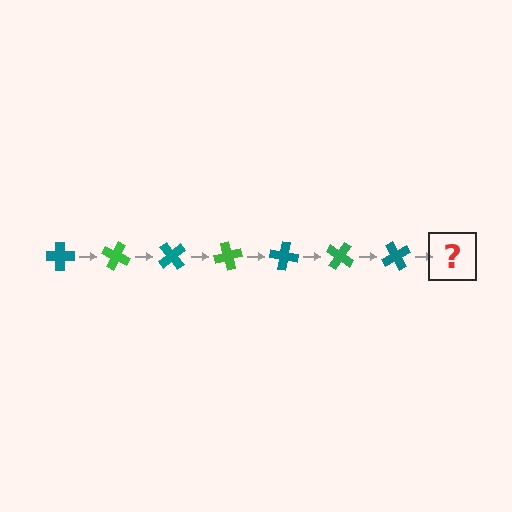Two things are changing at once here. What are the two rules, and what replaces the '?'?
The two rules are that it rotates 25 degrees each step and the color cycles through teal and green. The '?' should be a green cross, rotated 175 degrees from the start.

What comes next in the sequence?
The next element should be a green cross, rotated 175 degrees from the start.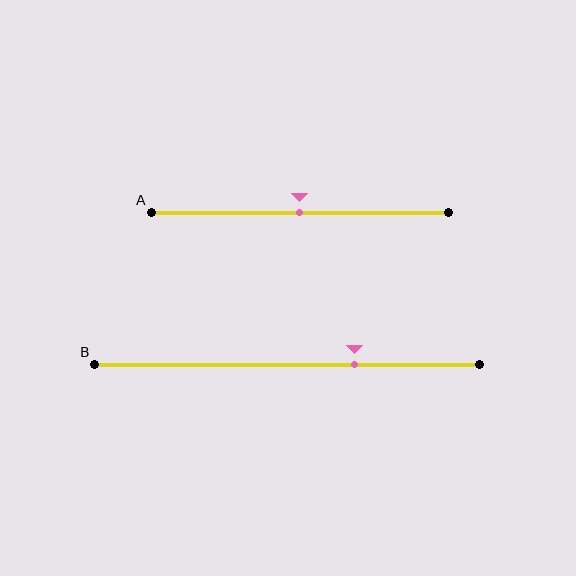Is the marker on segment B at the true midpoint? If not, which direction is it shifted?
No, the marker on segment B is shifted to the right by about 17% of the segment length.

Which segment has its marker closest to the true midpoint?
Segment A has its marker closest to the true midpoint.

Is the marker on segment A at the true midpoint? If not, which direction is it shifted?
Yes, the marker on segment A is at the true midpoint.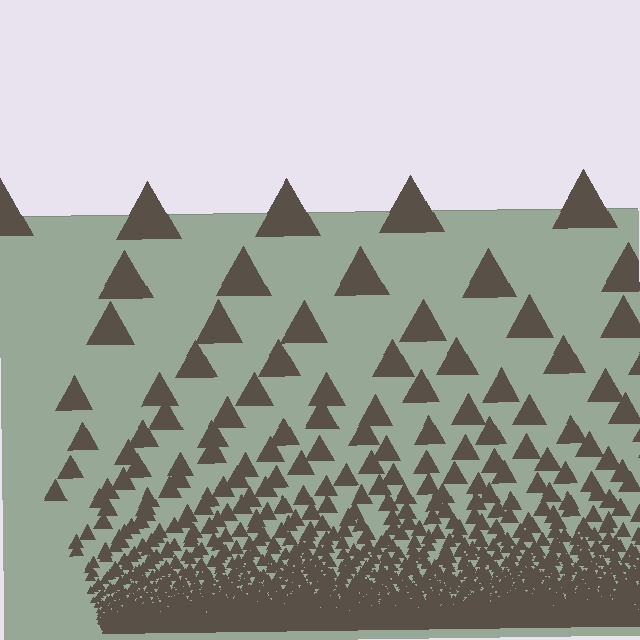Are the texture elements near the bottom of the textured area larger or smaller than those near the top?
Smaller. The gradient is inverted — elements near the bottom are smaller and denser.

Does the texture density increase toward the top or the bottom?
Density increases toward the bottom.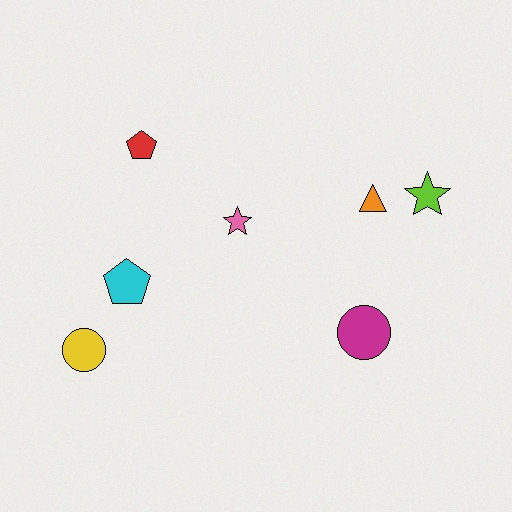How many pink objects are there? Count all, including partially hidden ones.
There is 1 pink object.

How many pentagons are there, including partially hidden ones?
There are 2 pentagons.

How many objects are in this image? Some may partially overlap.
There are 7 objects.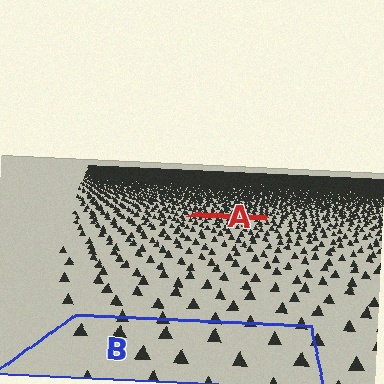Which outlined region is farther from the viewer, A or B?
Region A is farther from the viewer — the texture elements inside it appear smaller and more densely packed.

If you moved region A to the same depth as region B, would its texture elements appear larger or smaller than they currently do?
They would appear larger. At a closer depth, the same texture elements are projected at a bigger on-screen size.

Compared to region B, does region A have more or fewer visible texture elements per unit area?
Region A has more texture elements per unit area — they are packed more densely because it is farther away.